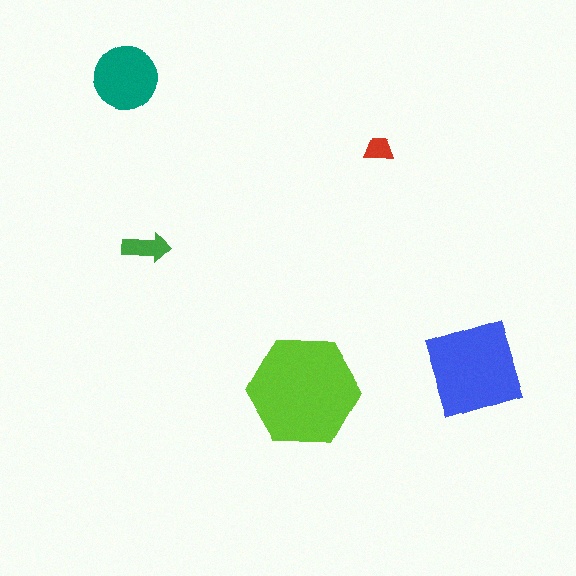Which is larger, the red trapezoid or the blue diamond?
The blue diamond.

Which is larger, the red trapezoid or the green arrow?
The green arrow.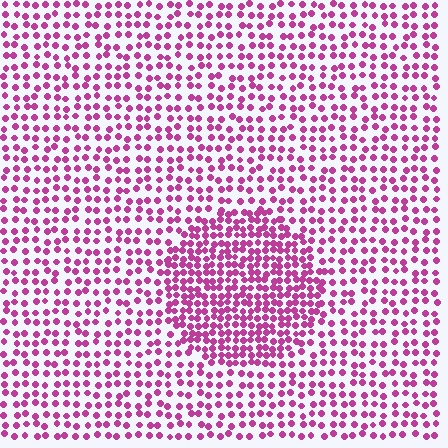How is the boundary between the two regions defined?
The boundary is defined by a change in element density (approximately 1.9x ratio). All elements are the same color, size, and shape.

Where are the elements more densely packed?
The elements are more densely packed inside the circle boundary.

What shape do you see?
I see a circle.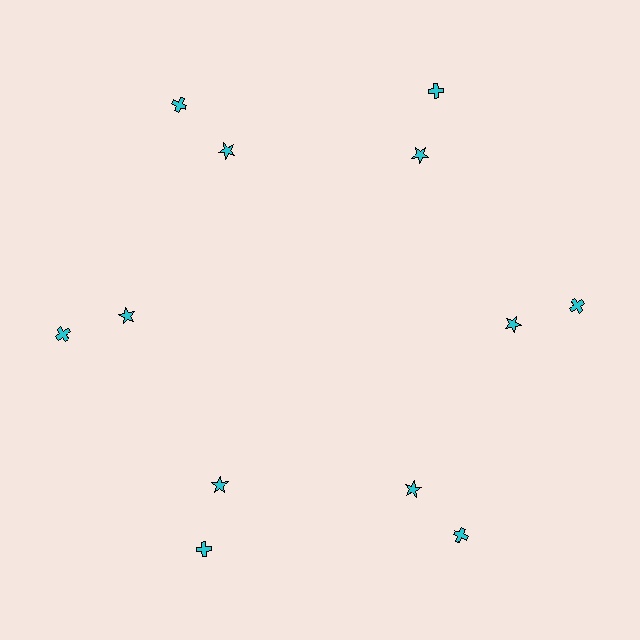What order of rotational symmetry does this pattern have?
This pattern has 6-fold rotational symmetry.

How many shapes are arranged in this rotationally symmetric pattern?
There are 12 shapes, arranged in 6 groups of 2.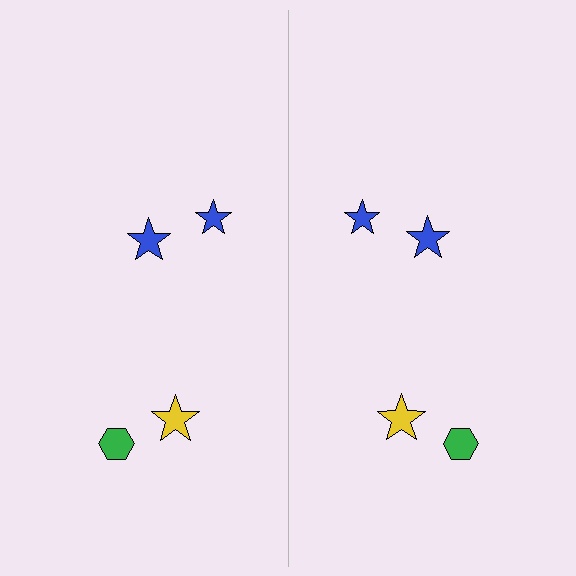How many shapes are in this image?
There are 8 shapes in this image.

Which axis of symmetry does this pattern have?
The pattern has a vertical axis of symmetry running through the center of the image.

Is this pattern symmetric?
Yes, this pattern has bilateral (reflection) symmetry.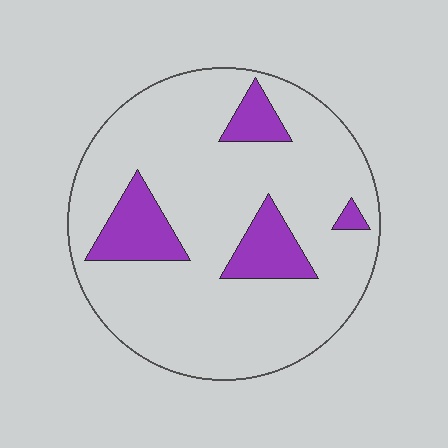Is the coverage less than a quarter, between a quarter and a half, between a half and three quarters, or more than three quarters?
Less than a quarter.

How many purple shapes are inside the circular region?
4.